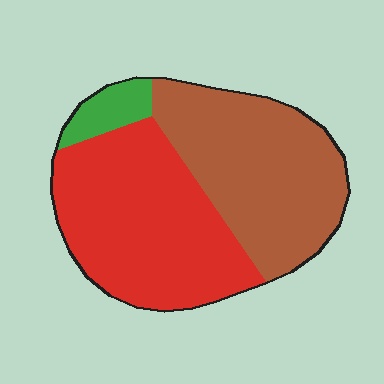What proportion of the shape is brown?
Brown covers around 45% of the shape.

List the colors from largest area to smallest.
From largest to smallest: red, brown, green.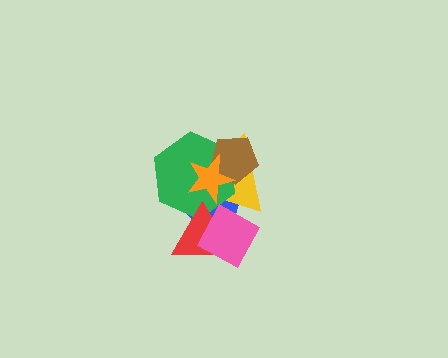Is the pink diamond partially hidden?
No, no other shape covers it.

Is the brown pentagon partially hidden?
Yes, it is partially covered by another shape.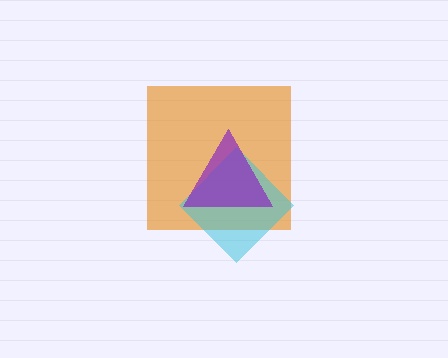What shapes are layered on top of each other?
The layered shapes are: an orange square, a cyan diamond, a purple triangle.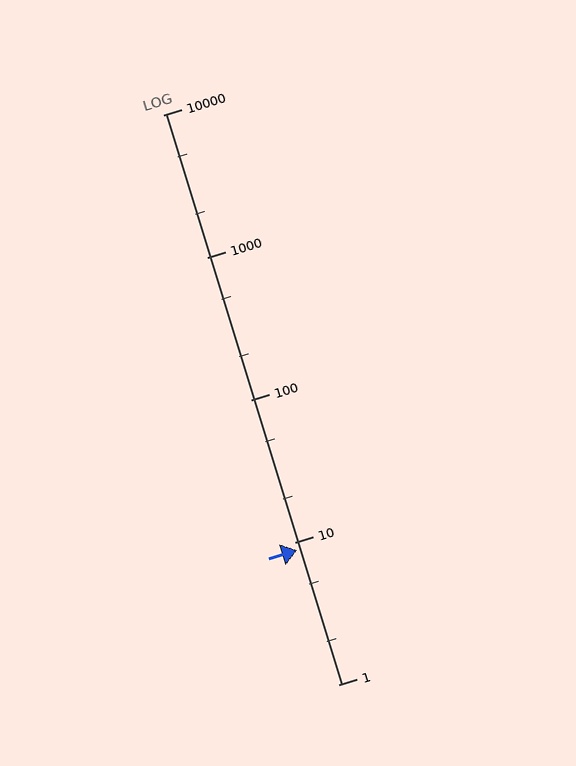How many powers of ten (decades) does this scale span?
The scale spans 4 decades, from 1 to 10000.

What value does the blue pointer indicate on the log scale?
The pointer indicates approximately 8.8.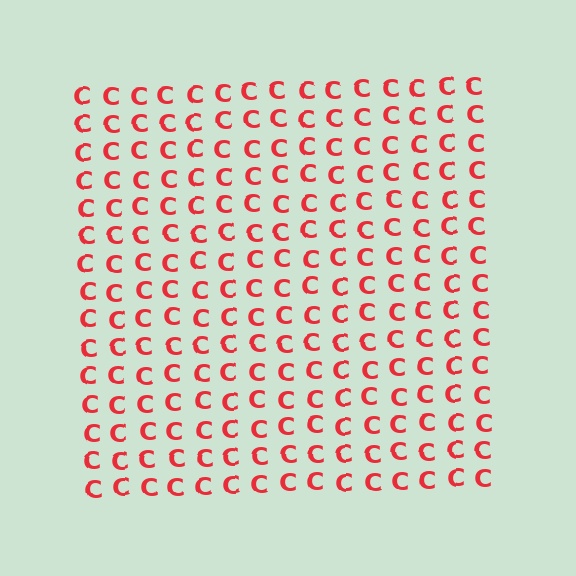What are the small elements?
The small elements are letter C's.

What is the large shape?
The large shape is a square.